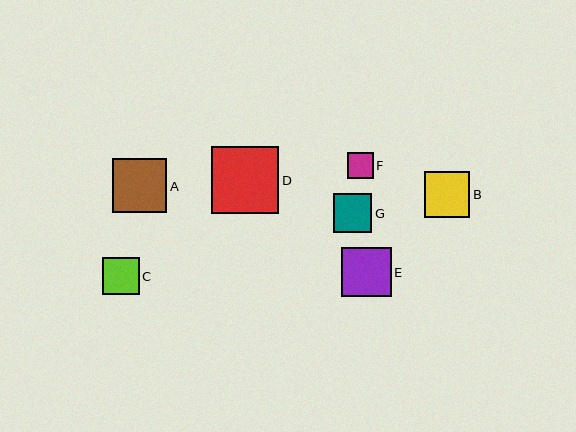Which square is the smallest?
Square F is the smallest with a size of approximately 26 pixels.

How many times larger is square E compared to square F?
Square E is approximately 1.9 times the size of square F.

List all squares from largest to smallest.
From largest to smallest: D, A, E, B, G, C, F.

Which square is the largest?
Square D is the largest with a size of approximately 67 pixels.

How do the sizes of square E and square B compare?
Square E and square B are approximately the same size.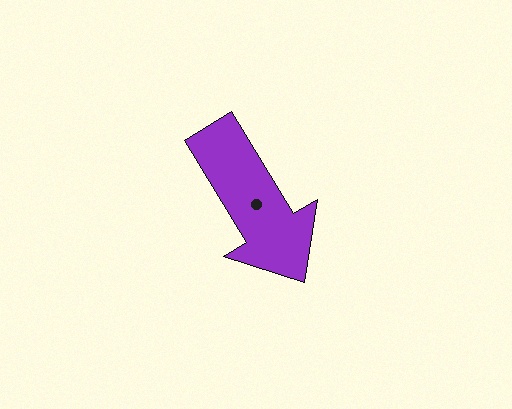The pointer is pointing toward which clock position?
Roughly 5 o'clock.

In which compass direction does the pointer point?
Southeast.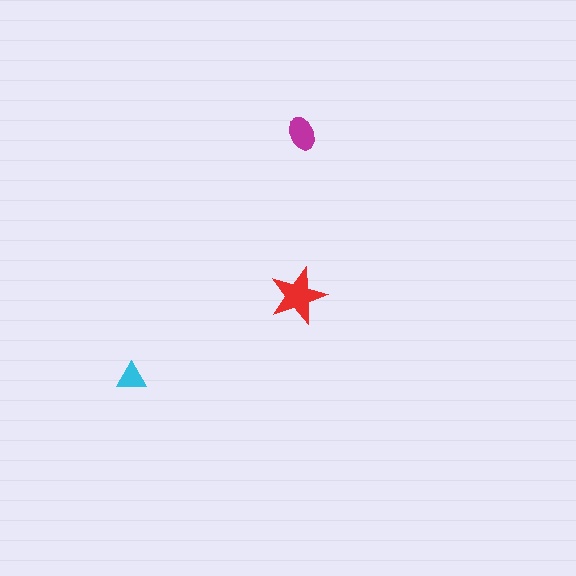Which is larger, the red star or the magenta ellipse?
The red star.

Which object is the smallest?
The cyan triangle.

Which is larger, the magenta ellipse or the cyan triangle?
The magenta ellipse.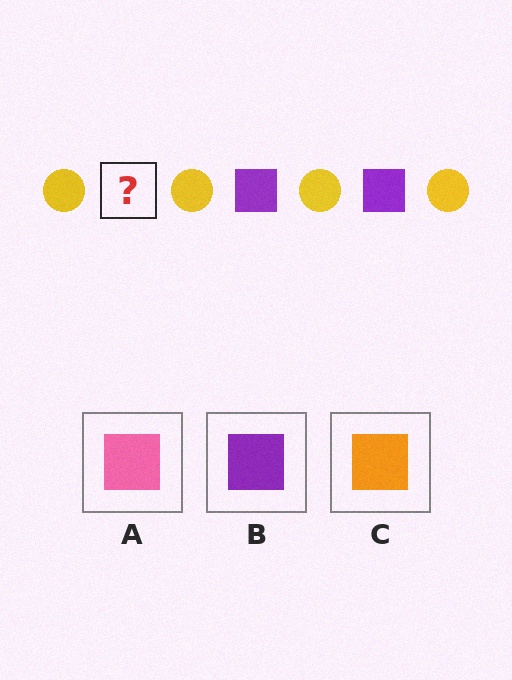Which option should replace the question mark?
Option B.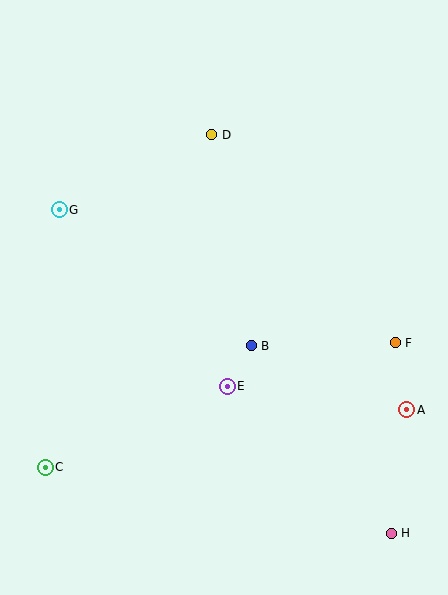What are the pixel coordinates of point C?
Point C is at (45, 468).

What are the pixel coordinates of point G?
Point G is at (59, 210).